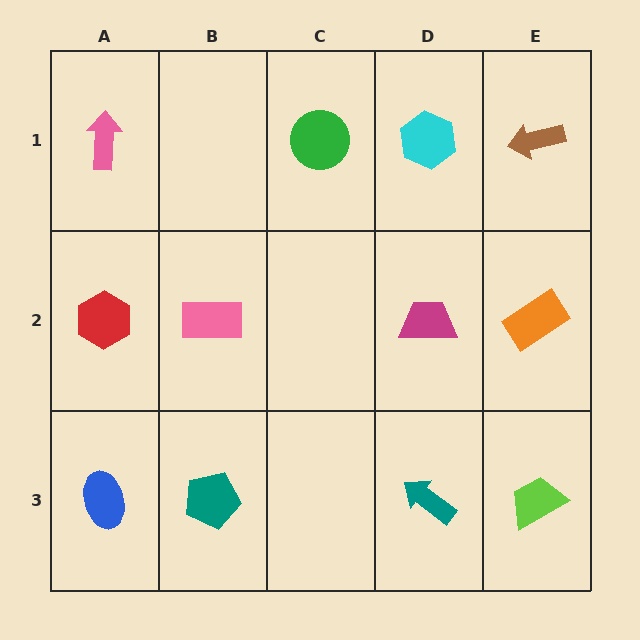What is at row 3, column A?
A blue ellipse.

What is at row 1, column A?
A pink arrow.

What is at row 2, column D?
A magenta trapezoid.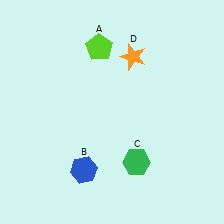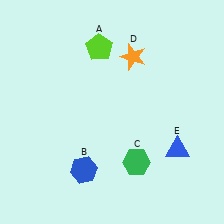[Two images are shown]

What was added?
A blue triangle (E) was added in Image 2.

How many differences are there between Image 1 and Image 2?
There is 1 difference between the two images.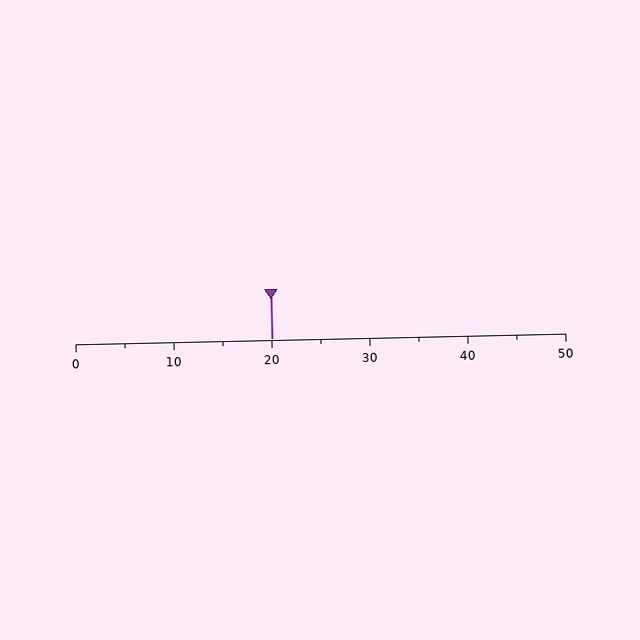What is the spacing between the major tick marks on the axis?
The major ticks are spaced 10 apart.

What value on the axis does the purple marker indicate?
The marker indicates approximately 20.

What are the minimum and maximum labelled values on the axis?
The axis runs from 0 to 50.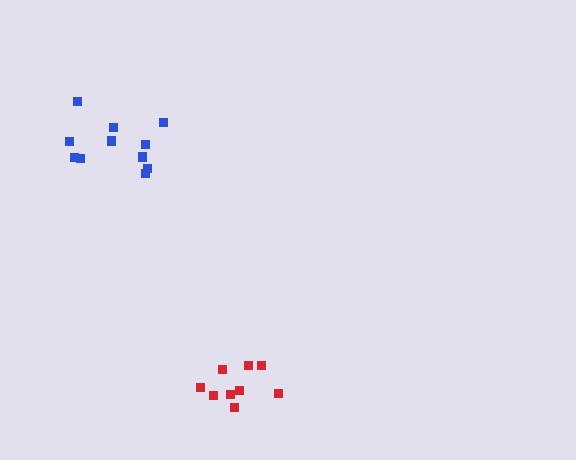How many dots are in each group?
Group 1: 11 dots, Group 2: 9 dots (20 total).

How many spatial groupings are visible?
There are 2 spatial groupings.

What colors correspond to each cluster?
The clusters are colored: blue, red.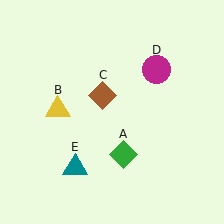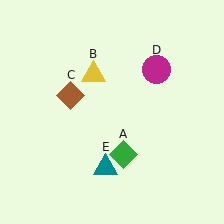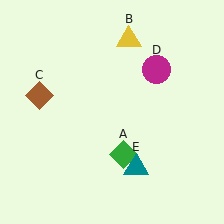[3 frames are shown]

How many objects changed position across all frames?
3 objects changed position: yellow triangle (object B), brown diamond (object C), teal triangle (object E).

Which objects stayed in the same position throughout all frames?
Green diamond (object A) and magenta circle (object D) remained stationary.